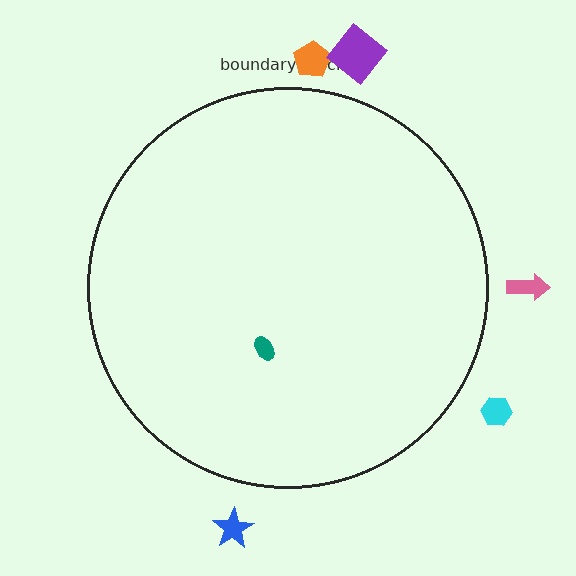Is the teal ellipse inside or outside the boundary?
Inside.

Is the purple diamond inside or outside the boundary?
Outside.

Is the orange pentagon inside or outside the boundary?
Outside.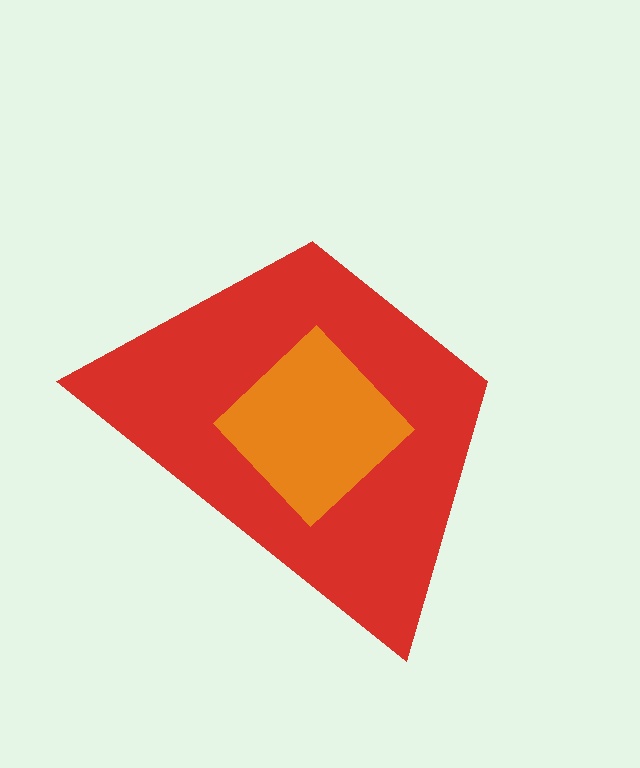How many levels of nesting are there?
2.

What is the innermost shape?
The orange diamond.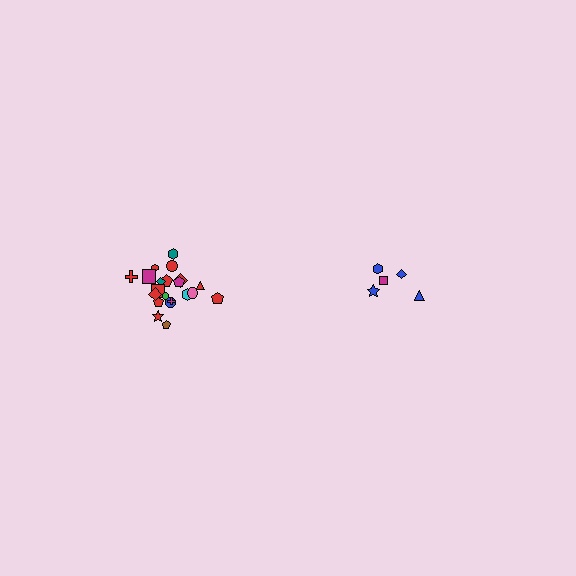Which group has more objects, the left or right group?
The left group.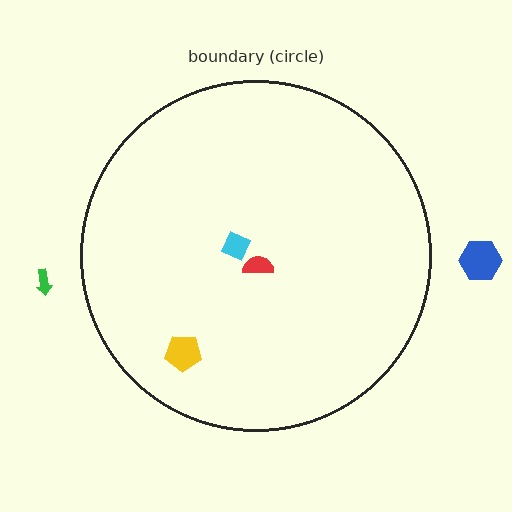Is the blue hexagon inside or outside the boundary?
Outside.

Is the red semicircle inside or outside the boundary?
Inside.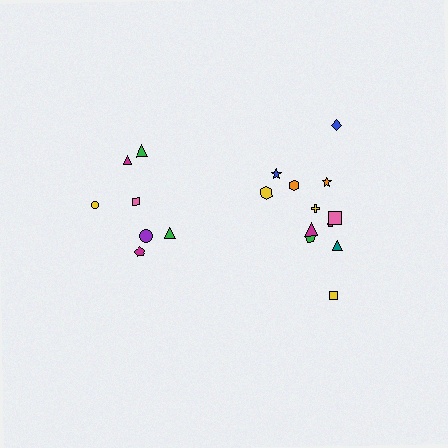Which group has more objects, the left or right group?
The right group.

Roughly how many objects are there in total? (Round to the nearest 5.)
Roughly 20 objects in total.